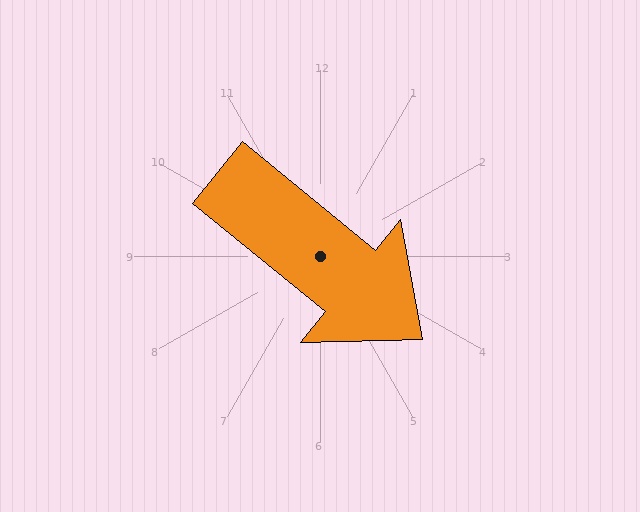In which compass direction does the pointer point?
Southeast.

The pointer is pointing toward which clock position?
Roughly 4 o'clock.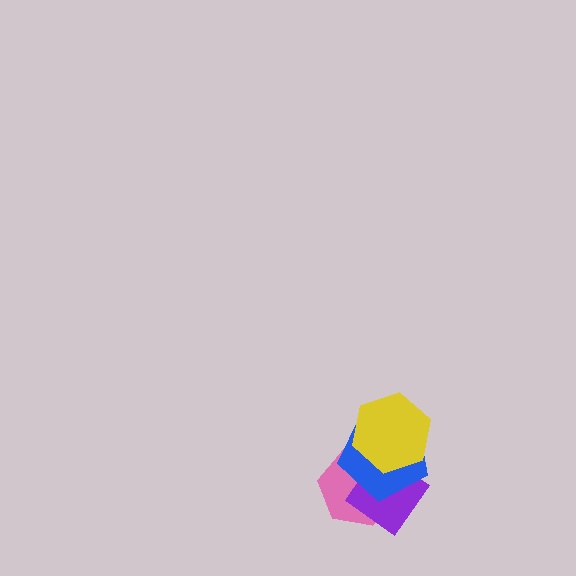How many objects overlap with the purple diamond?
3 objects overlap with the purple diamond.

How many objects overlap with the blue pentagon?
3 objects overlap with the blue pentagon.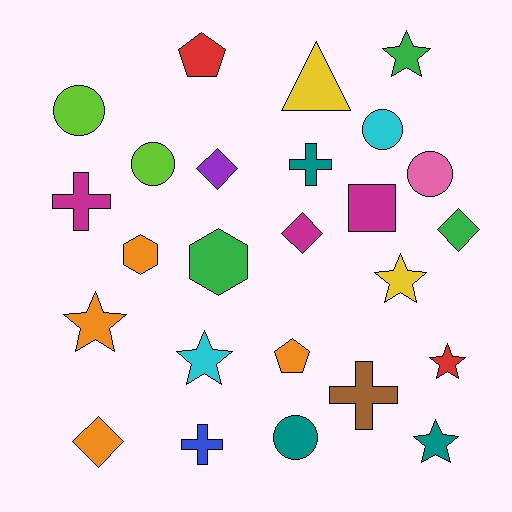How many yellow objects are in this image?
There are 2 yellow objects.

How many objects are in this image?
There are 25 objects.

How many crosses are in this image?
There are 4 crosses.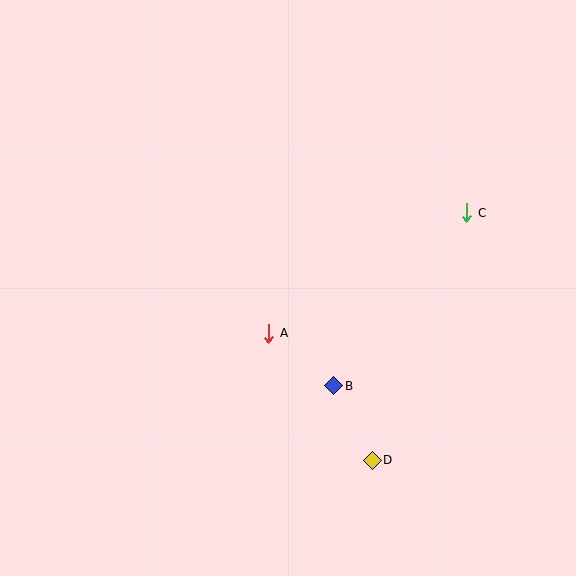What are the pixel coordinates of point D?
Point D is at (372, 461).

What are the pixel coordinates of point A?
Point A is at (269, 333).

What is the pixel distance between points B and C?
The distance between B and C is 218 pixels.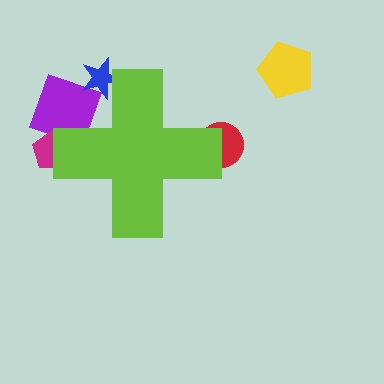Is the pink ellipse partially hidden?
Yes, the pink ellipse is partially hidden behind the lime cross.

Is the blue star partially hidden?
Yes, the blue star is partially hidden behind the lime cross.